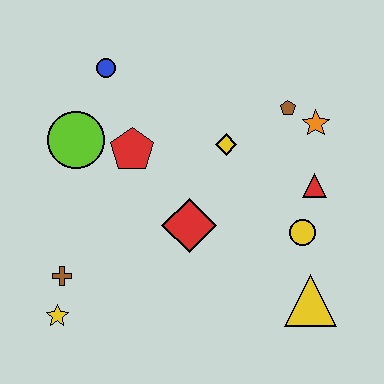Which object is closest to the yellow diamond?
The brown pentagon is closest to the yellow diamond.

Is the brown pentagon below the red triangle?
No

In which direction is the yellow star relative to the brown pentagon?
The yellow star is to the left of the brown pentagon.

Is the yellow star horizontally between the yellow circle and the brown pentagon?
No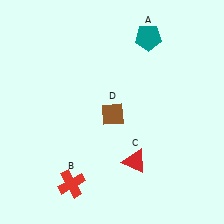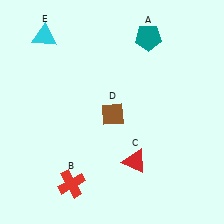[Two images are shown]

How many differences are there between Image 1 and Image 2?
There is 1 difference between the two images.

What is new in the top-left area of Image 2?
A cyan triangle (E) was added in the top-left area of Image 2.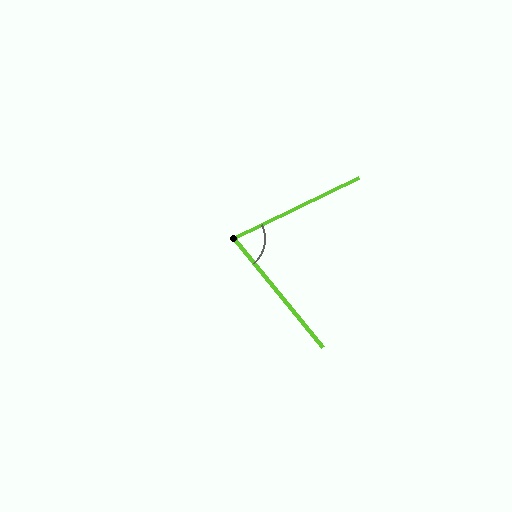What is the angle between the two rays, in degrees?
Approximately 77 degrees.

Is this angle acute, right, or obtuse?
It is acute.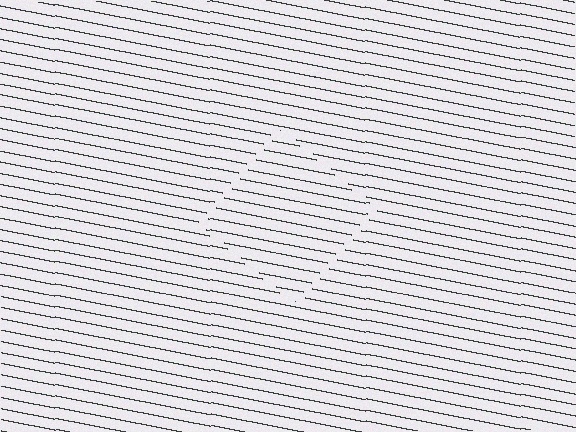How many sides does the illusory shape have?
4 sides — the line-ends trace a square.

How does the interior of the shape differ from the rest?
The interior of the shape contains the same grating, shifted by half a period — the contour is defined by the phase discontinuity where line-ends from the inner and outer gratings abut.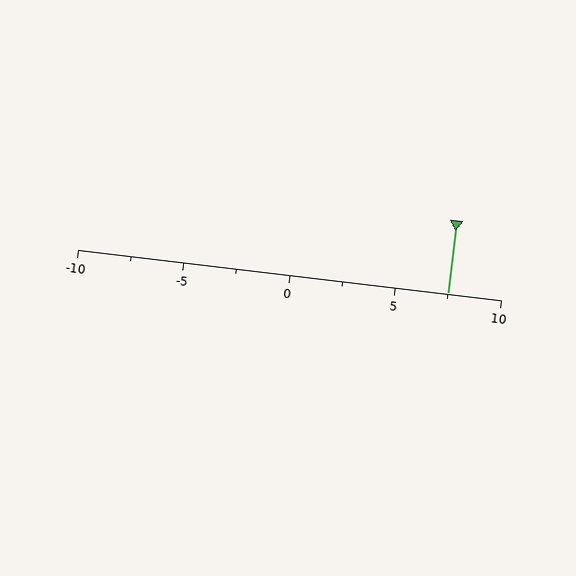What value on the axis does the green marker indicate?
The marker indicates approximately 7.5.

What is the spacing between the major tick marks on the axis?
The major ticks are spaced 5 apart.